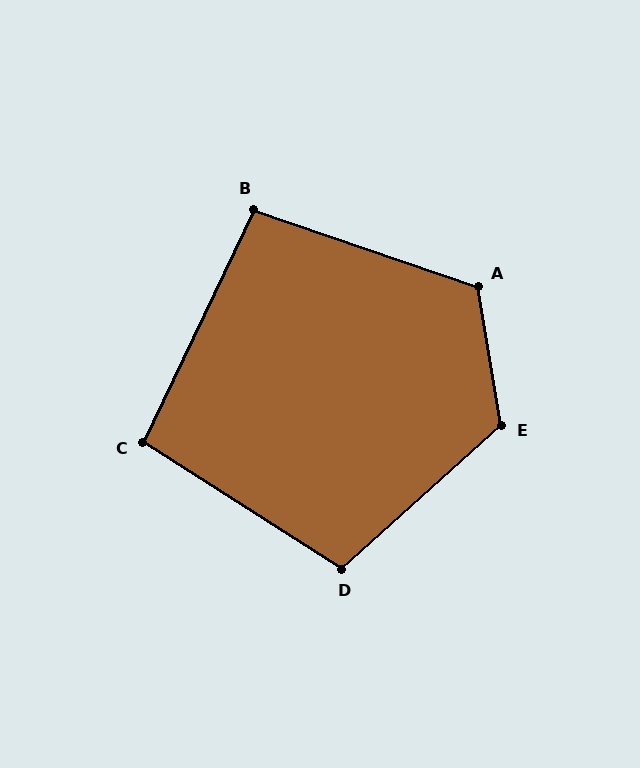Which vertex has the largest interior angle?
E, at approximately 123 degrees.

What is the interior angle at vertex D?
Approximately 106 degrees (obtuse).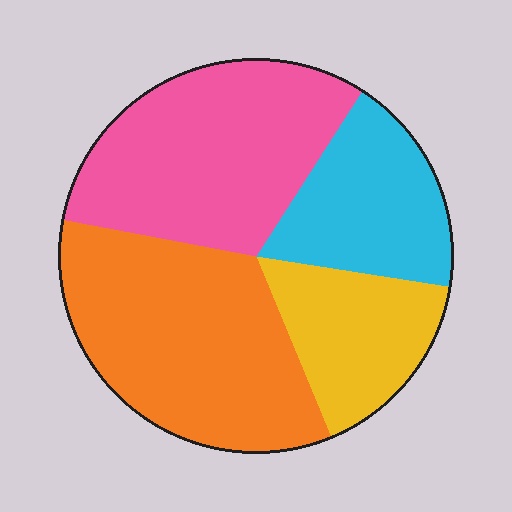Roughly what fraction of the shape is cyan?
Cyan covers 18% of the shape.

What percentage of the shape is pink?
Pink takes up between a sixth and a third of the shape.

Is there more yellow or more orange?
Orange.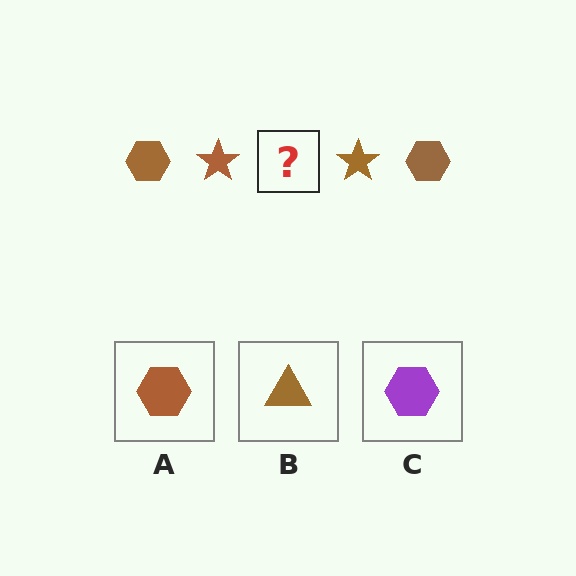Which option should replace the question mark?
Option A.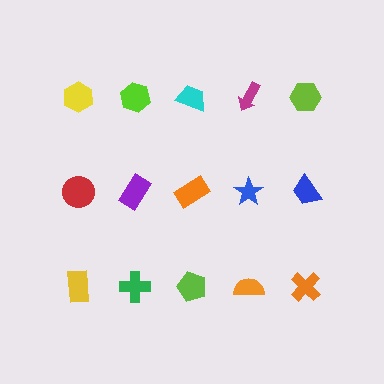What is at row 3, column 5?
An orange cross.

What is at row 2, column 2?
A purple rectangle.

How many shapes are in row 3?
5 shapes.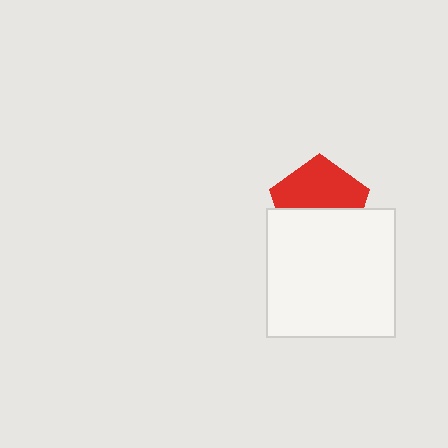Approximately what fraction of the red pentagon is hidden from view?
Roughly 47% of the red pentagon is hidden behind the white rectangle.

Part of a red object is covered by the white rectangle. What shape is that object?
It is a pentagon.